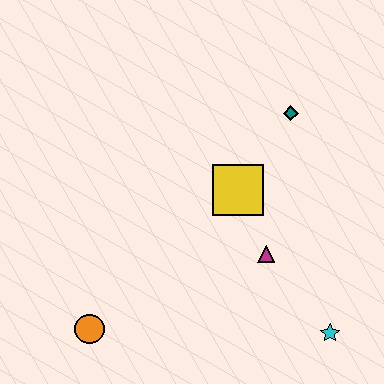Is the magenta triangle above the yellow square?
No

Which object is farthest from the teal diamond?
The orange circle is farthest from the teal diamond.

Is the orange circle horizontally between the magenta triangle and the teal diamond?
No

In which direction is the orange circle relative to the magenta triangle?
The orange circle is to the left of the magenta triangle.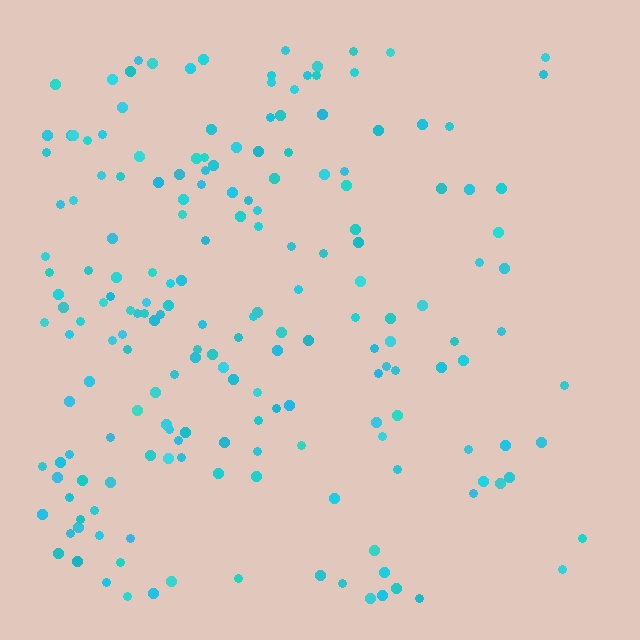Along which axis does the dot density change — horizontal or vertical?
Horizontal.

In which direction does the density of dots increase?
From right to left, with the left side densest.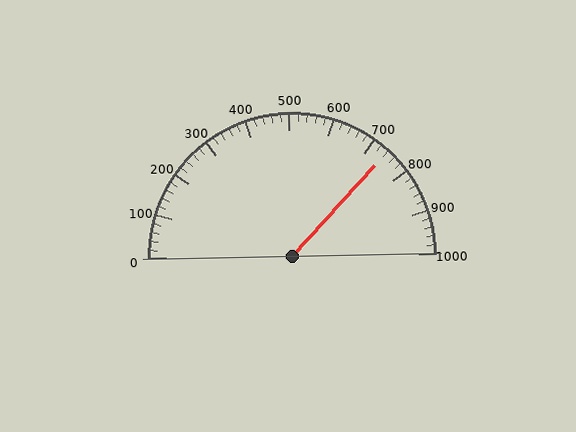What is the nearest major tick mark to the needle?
The nearest major tick mark is 700.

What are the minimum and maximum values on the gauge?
The gauge ranges from 0 to 1000.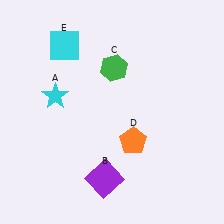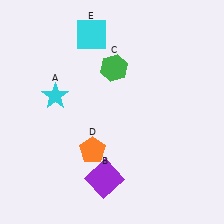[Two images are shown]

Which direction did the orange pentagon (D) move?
The orange pentagon (D) moved left.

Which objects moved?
The objects that moved are: the orange pentagon (D), the cyan square (E).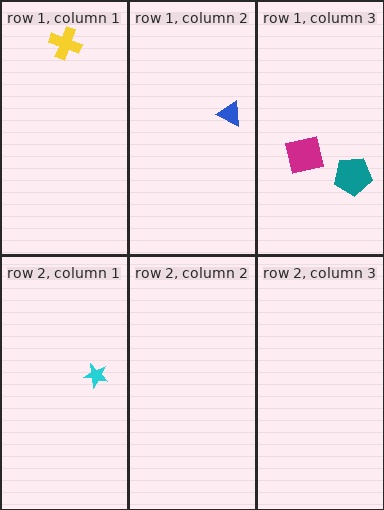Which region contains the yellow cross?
The row 1, column 1 region.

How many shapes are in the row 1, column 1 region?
1.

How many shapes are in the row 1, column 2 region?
1.